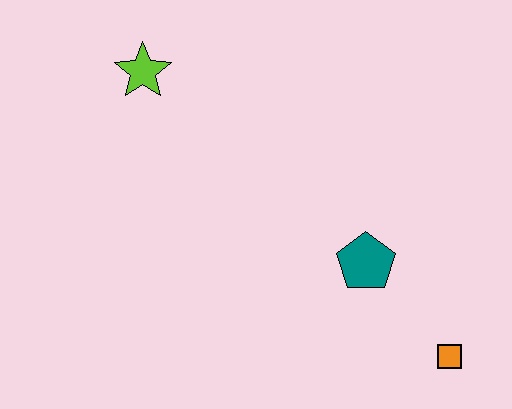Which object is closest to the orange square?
The teal pentagon is closest to the orange square.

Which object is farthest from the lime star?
The orange square is farthest from the lime star.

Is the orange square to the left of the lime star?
No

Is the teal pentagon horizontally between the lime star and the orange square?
Yes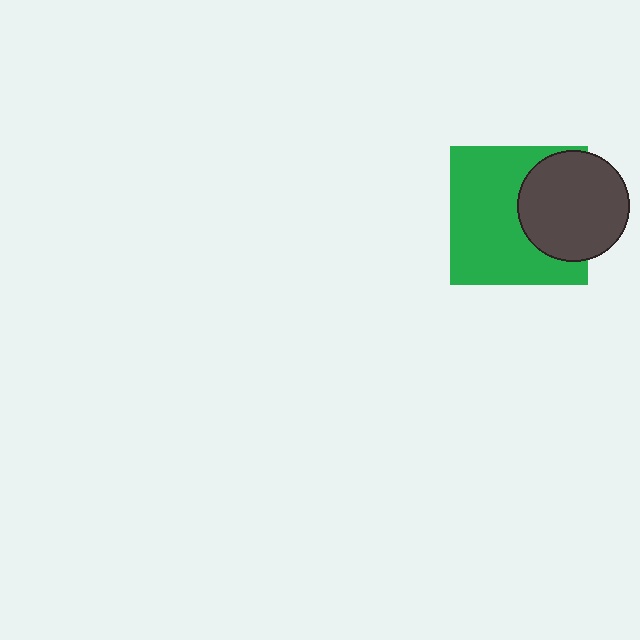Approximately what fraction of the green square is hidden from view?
Roughly 34% of the green square is hidden behind the dark gray circle.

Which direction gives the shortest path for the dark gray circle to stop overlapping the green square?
Moving right gives the shortest separation.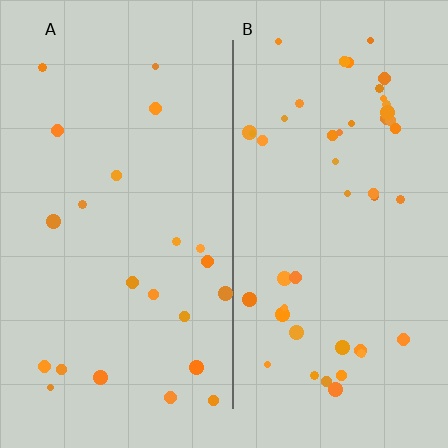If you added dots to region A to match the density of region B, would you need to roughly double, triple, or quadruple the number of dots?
Approximately double.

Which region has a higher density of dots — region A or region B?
B (the right).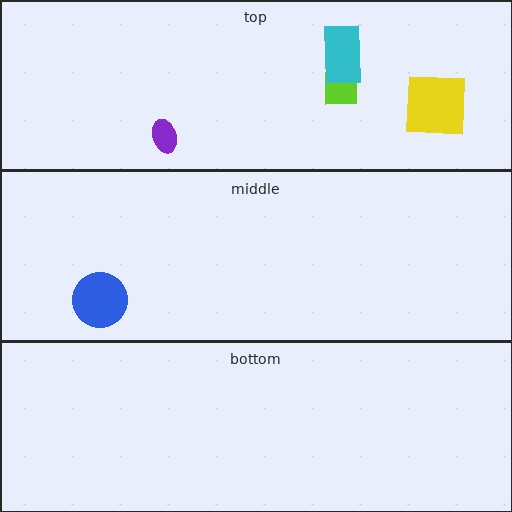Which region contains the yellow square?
The top region.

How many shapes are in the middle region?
1.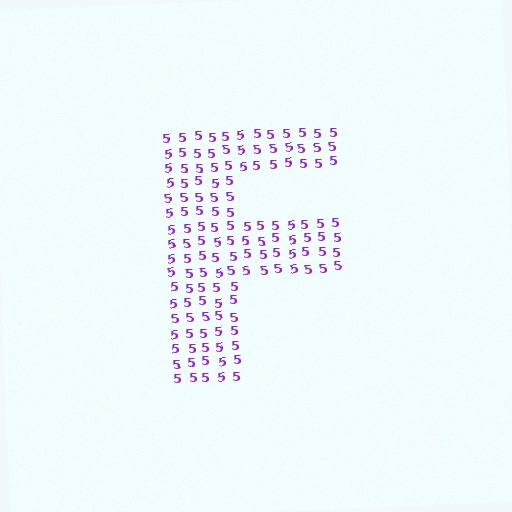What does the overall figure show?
The overall figure shows the letter F.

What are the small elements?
The small elements are digit 5's.